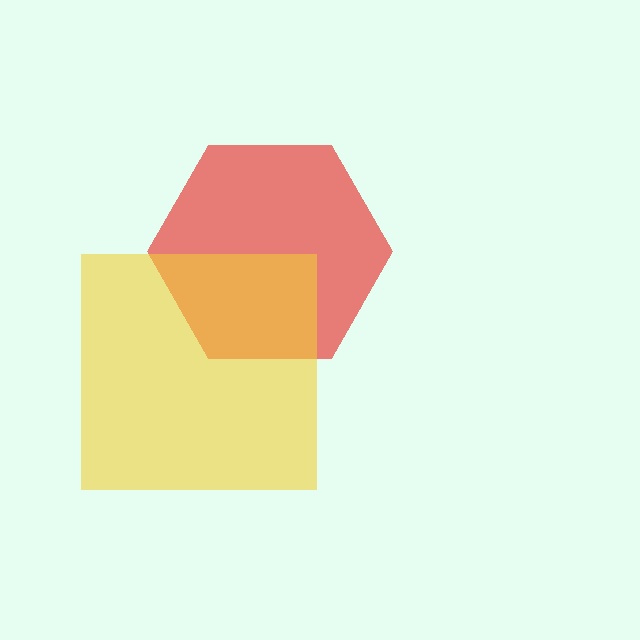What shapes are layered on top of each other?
The layered shapes are: a red hexagon, a yellow square.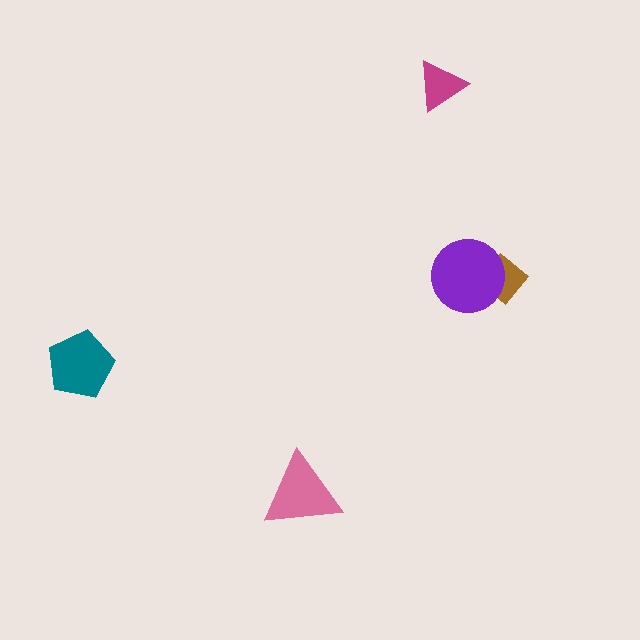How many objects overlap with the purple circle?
1 object overlaps with the purple circle.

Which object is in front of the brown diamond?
The purple circle is in front of the brown diamond.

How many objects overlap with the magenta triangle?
0 objects overlap with the magenta triangle.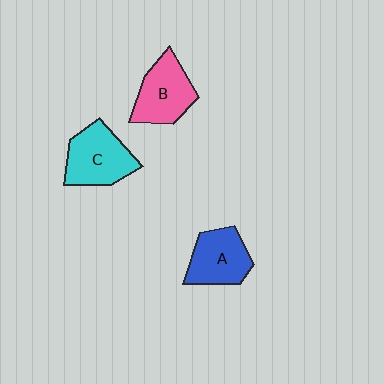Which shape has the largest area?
Shape C (cyan).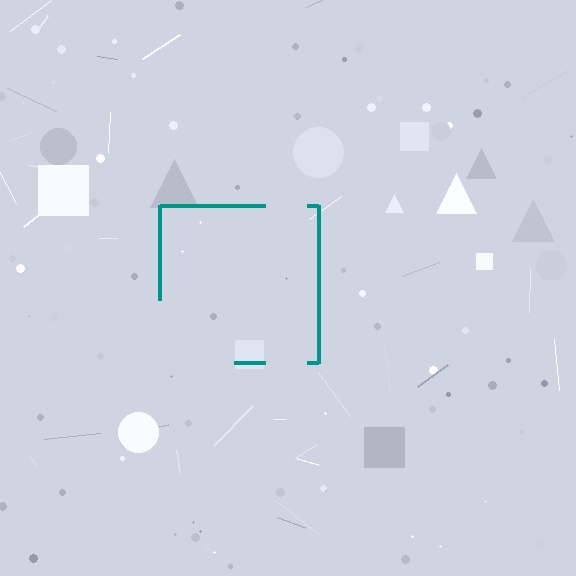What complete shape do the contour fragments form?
The contour fragments form a square.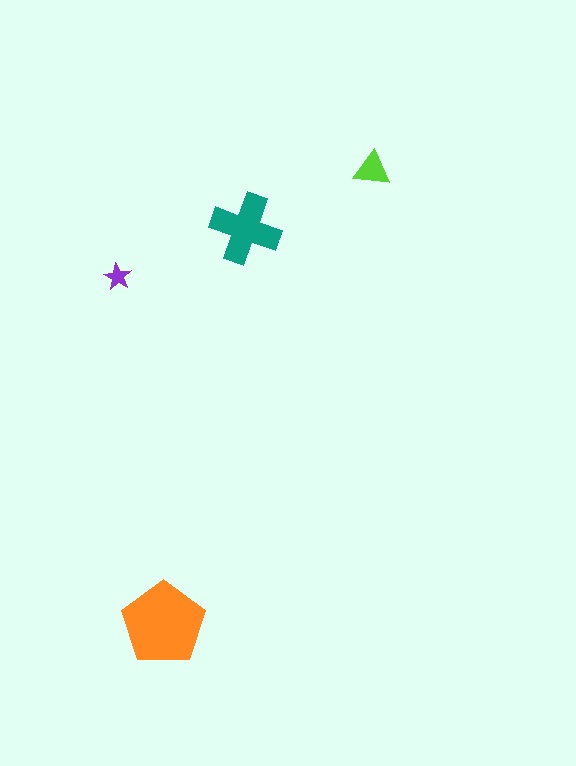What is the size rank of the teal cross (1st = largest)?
2nd.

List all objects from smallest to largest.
The purple star, the lime triangle, the teal cross, the orange pentagon.